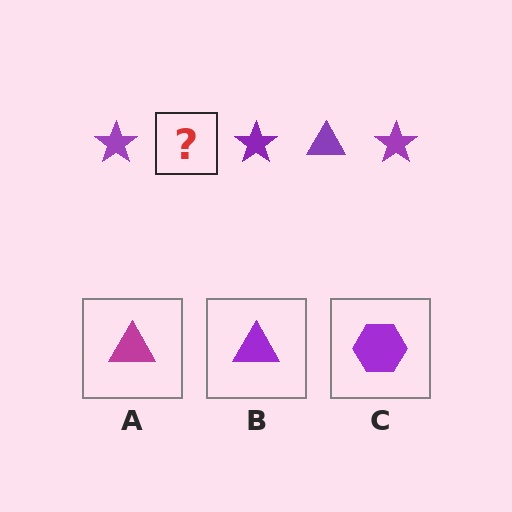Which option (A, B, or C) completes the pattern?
B.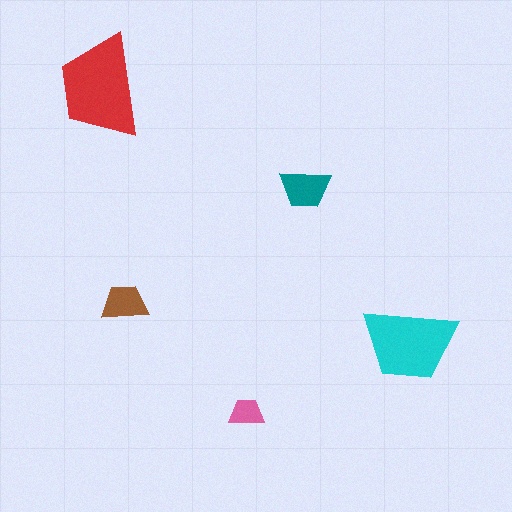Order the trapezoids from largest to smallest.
the red one, the cyan one, the teal one, the brown one, the pink one.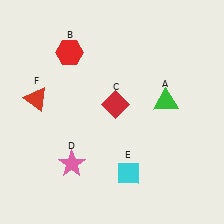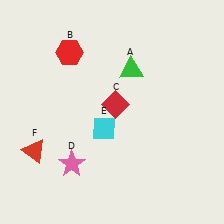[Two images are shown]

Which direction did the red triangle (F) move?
The red triangle (F) moved down.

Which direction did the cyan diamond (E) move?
The cyan diamond (E) moved up.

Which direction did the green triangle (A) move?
The green triangle (A) moved left.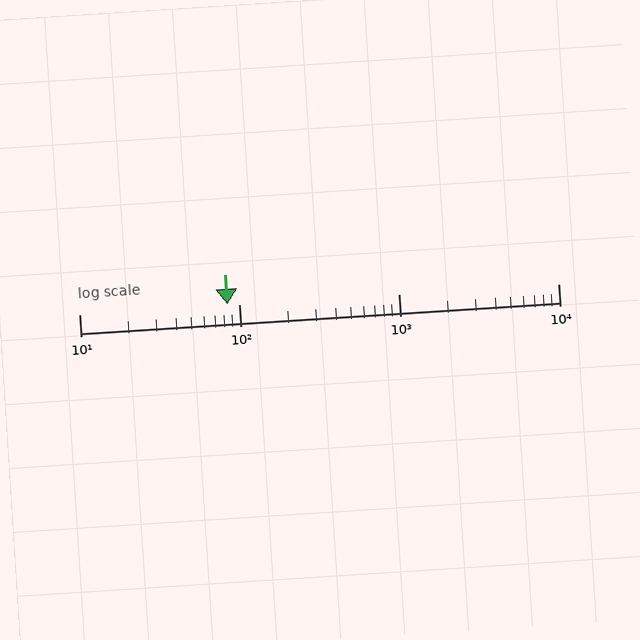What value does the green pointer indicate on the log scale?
The pointer indicates approximately 85.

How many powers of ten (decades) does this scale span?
The scale spans 3 decades, from 10 to 10000.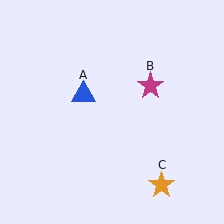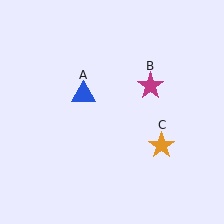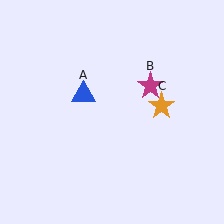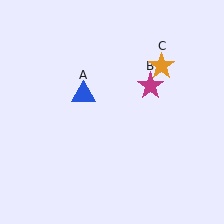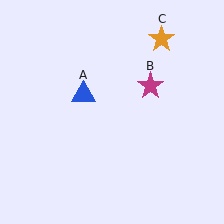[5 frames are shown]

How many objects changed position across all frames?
1 object changed position: orange star (object C).